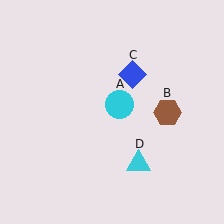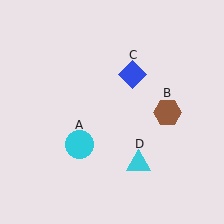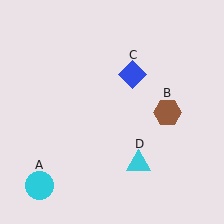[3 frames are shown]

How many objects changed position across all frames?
1 object changed position: cyan circle (object A).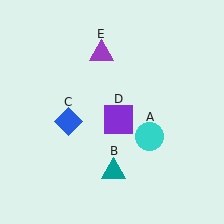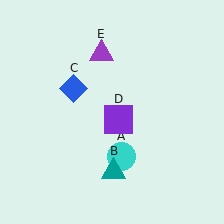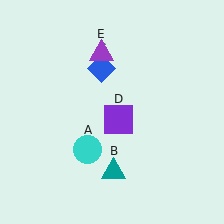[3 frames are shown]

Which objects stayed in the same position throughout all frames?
Teal triangle (object B) and purple square (object D) and purple triangle (object E) remained stationary.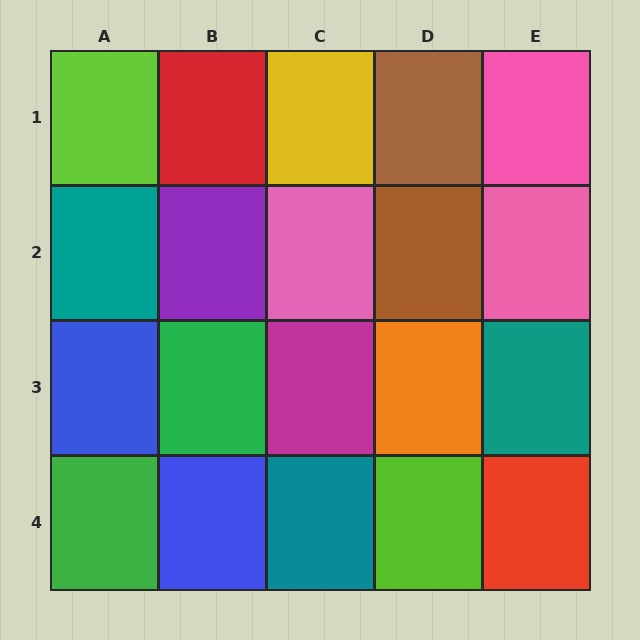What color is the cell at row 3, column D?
Orange.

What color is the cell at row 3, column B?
Green.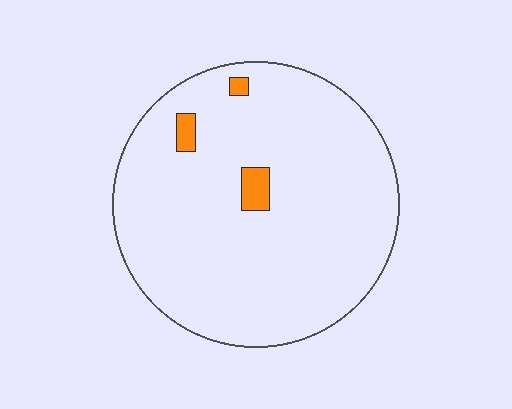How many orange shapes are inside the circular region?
3.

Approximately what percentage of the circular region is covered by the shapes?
Approximately 5%.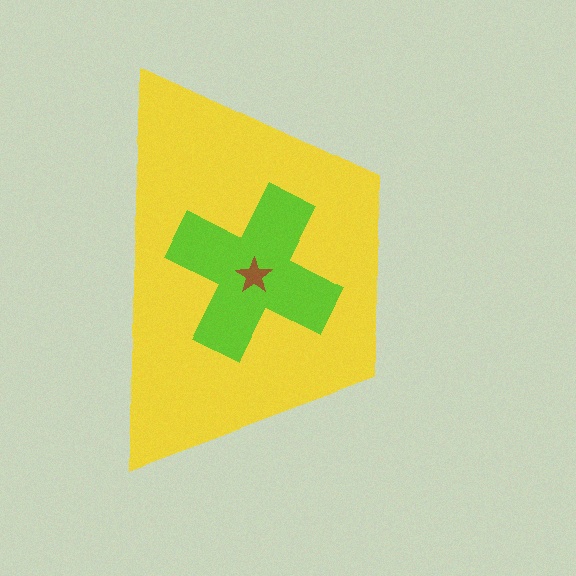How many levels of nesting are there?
3.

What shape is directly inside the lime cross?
The brown star.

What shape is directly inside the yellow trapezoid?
The lime cross.